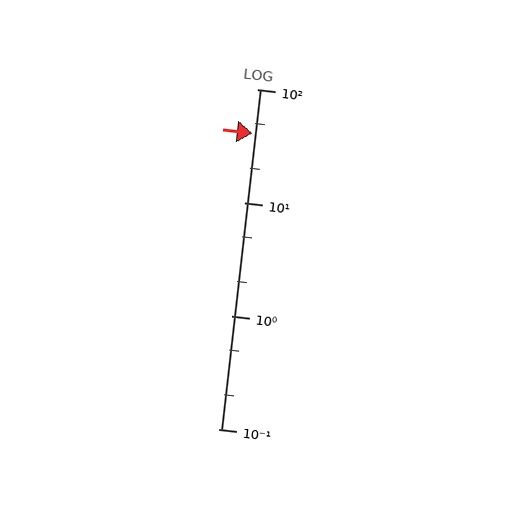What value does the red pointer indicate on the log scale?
The pointer indicates approximately 41.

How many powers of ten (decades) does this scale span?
The scale spans 3 decades, from 0.1 to 100.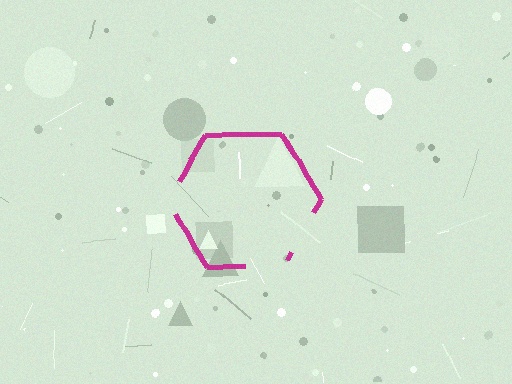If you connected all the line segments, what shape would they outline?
They would outline a hexagon.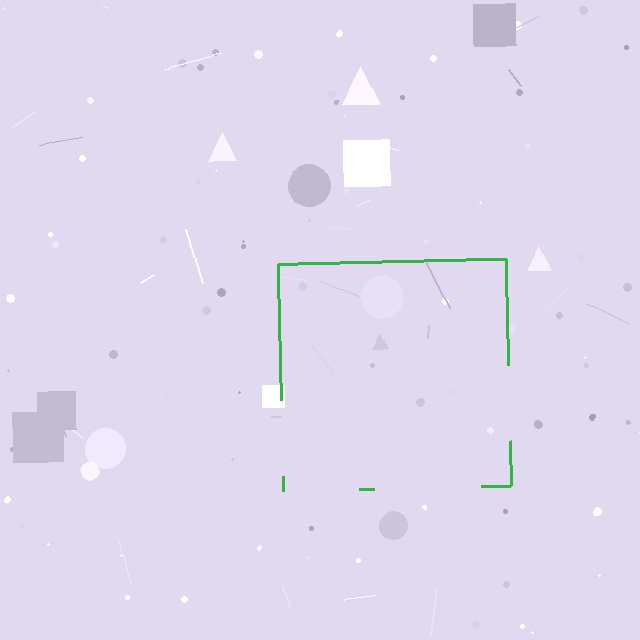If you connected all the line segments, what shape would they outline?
They would outline a square.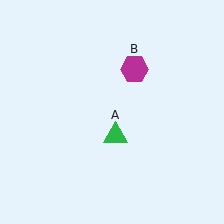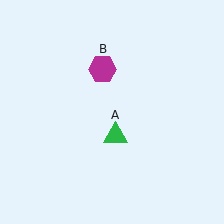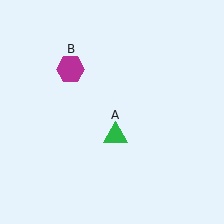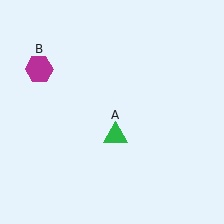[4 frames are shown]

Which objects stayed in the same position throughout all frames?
Green triangle (object A) remained stationary.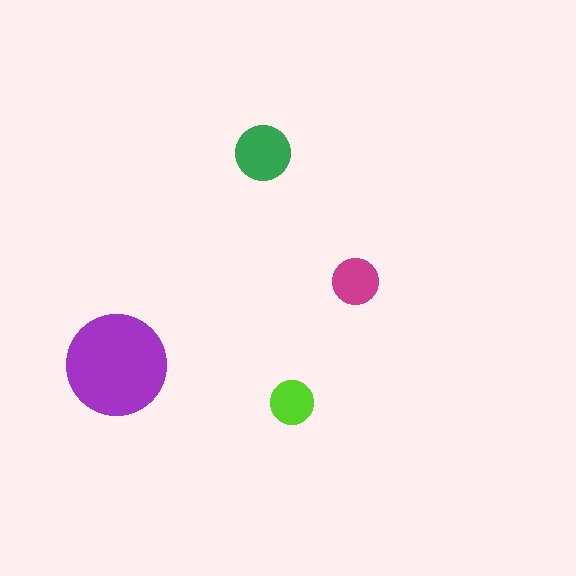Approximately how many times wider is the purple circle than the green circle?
About 2 times wider.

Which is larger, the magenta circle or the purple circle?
The purple one.